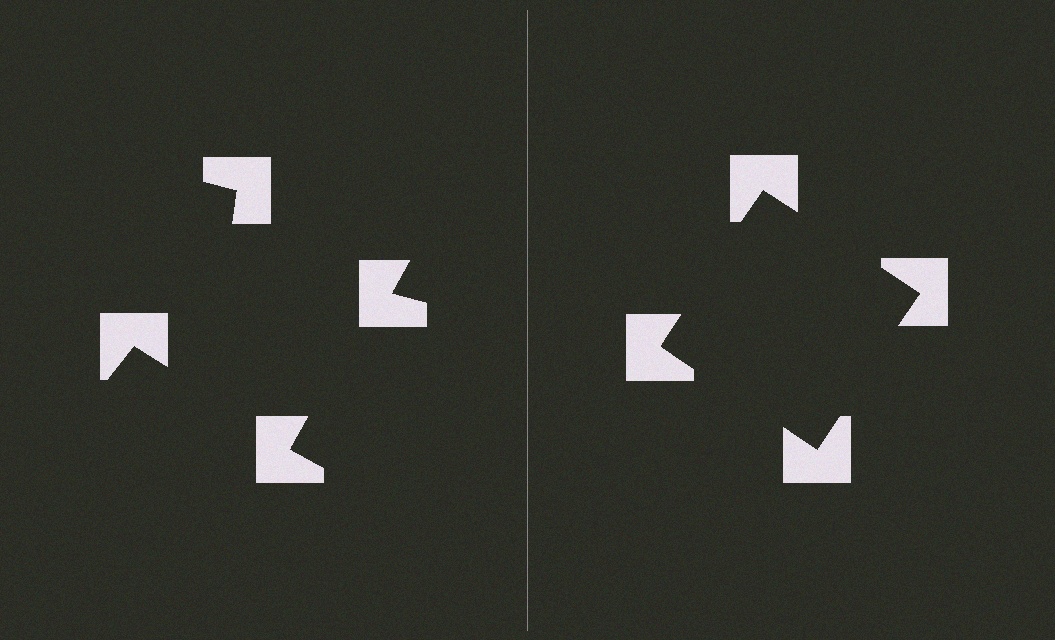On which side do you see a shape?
An illusory square appears on the right side. On the left side the wedge cuts are rotated, so no coherent shape forms.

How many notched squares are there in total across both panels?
8 — 4 on each side.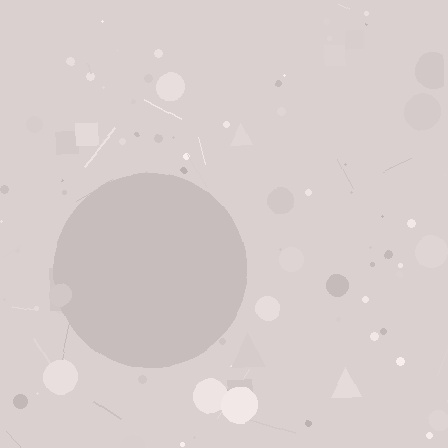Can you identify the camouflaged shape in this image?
The camouflaged shape is a circle.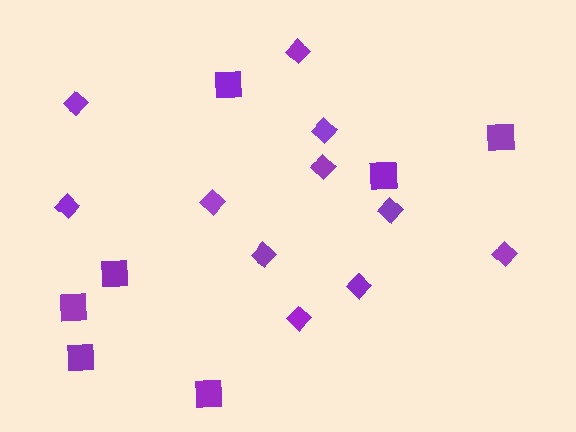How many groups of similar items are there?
There are 2 groups: one group of diamonds (11) and one group of squares (7).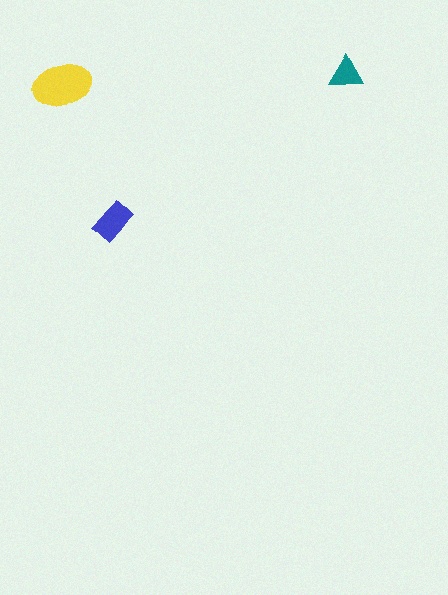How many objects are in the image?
There are 3 objects in the image.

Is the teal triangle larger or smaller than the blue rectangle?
Smaller.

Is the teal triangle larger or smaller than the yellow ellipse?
Smaller.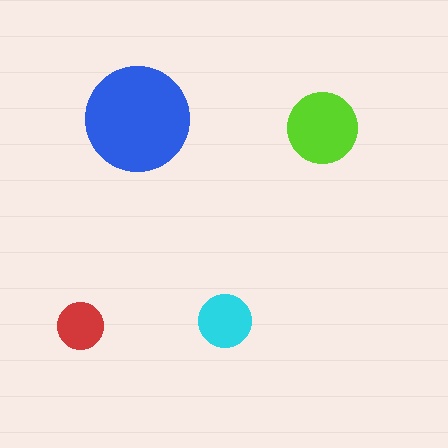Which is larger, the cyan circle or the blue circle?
The blue one.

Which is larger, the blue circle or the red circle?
The blue one.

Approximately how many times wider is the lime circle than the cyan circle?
About 1.5 times wider.